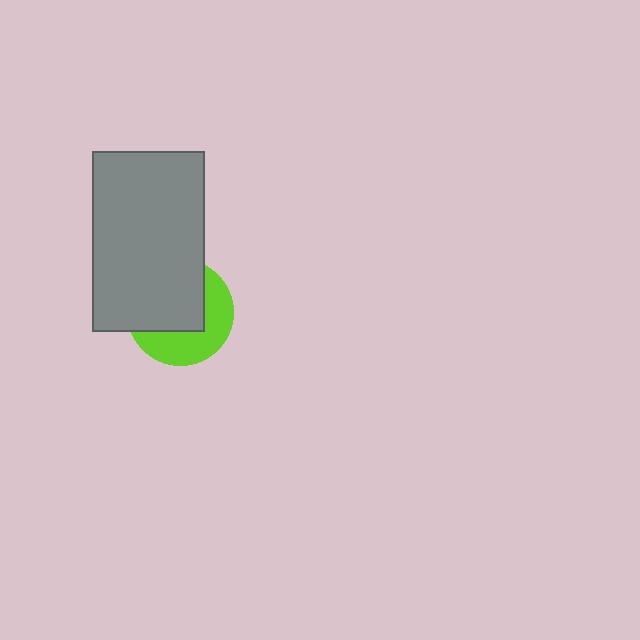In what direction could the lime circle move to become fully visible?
The lime circle could move toward the lower-right. That would shift it out from behind the gray rectangle entirely.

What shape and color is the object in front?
The object in front is a gray rectangle.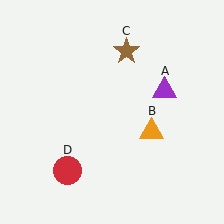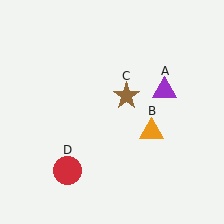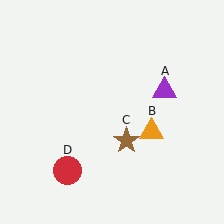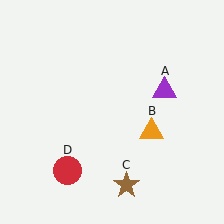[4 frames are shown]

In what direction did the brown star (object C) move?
The brown star (object C) moved down.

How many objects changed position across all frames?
1 object changed position: brown star (object C).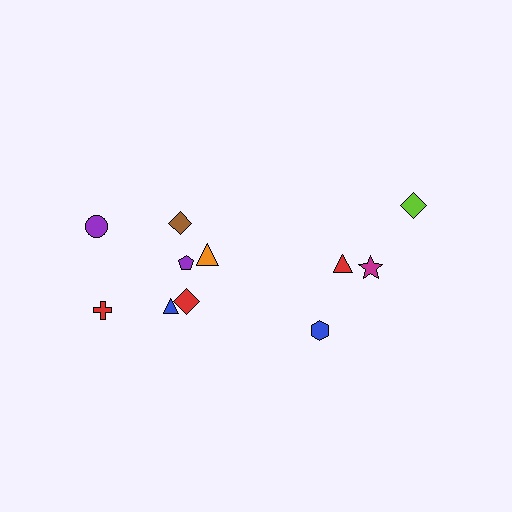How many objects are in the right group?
There are 4 objects.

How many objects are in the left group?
There are 7 objects.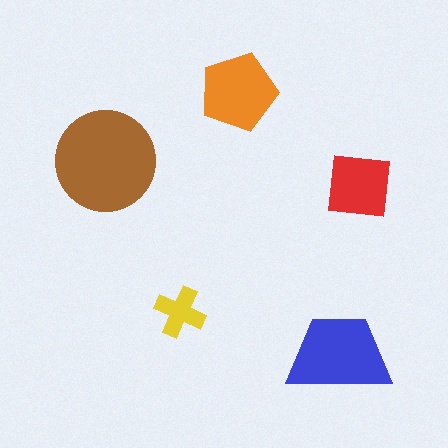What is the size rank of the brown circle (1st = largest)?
1st.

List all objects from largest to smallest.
The brown circle, the blue trapezoid, the orange pentagon, the red square, the yellow cross.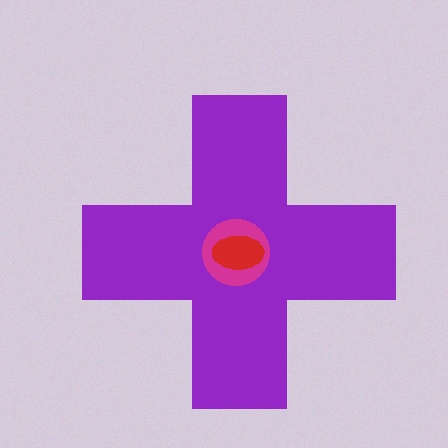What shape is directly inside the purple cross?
The magenta circle.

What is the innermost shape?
The red ellipse.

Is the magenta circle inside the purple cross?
Yes.